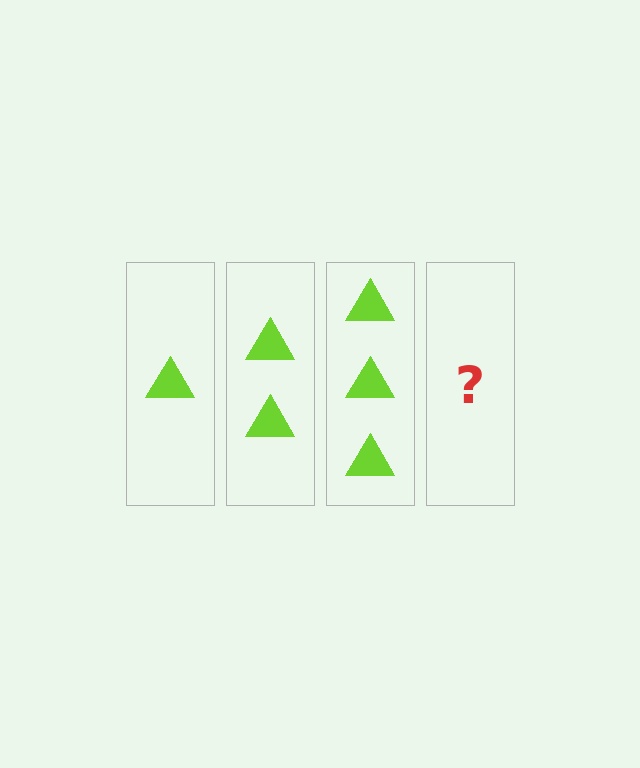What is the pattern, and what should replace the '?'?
The pattern is that each step adds one more triangle. The '?' should be 4 triangles.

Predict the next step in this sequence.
The next step is 4 triangles.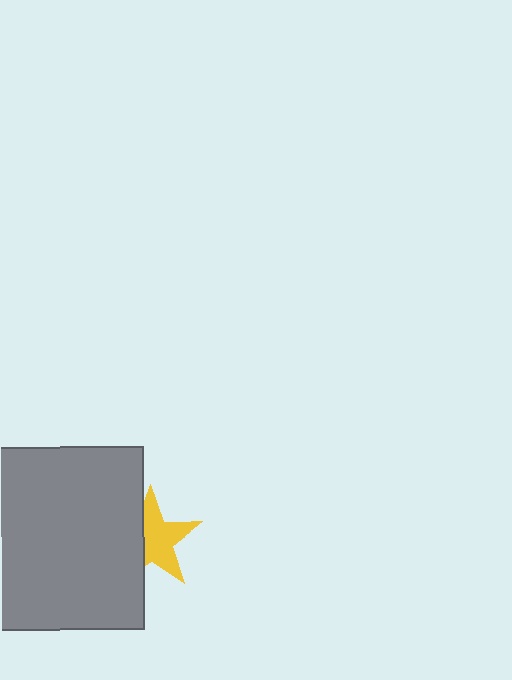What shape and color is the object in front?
The object in front is a gray rectangle.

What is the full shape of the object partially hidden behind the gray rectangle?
The partially hidden object is a yellow star.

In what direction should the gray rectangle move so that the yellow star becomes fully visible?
The gray rectangle should move left. That is the shortest direction to clear the overlap and leave the yellow star fully visible.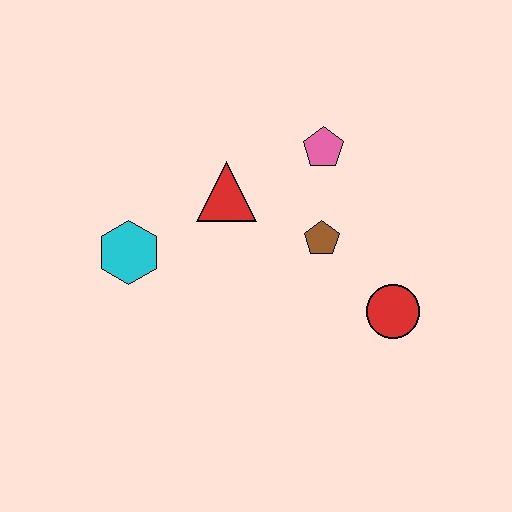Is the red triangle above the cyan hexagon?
Yes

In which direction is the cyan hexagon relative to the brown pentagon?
The cyan hexagon is to the left of the brown pentagon.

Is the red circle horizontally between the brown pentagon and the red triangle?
No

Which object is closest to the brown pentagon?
The pink pentagon is closest to the brown pentagon.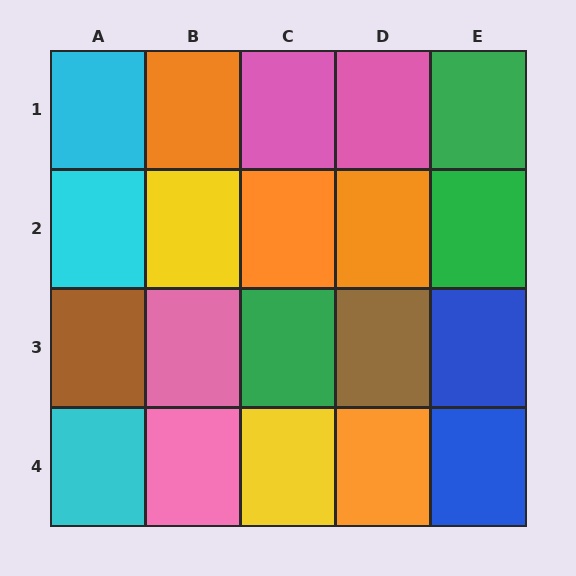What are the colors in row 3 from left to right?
Brown, pink, green, brown, blue.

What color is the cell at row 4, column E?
Blue.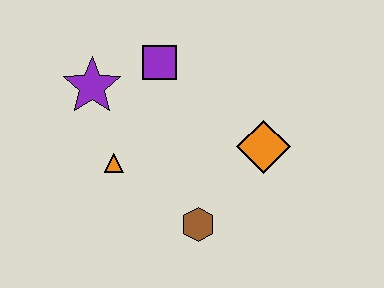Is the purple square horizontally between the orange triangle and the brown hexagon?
Yes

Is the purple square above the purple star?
Yes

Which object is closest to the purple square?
The purple star is closest to the purple square.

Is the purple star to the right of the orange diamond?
No